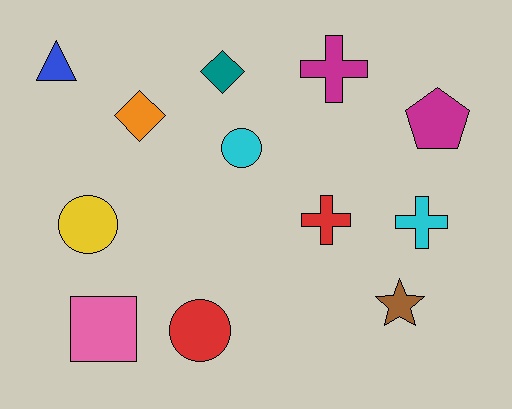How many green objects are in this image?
There are no green objects.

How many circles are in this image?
There are 3 circles.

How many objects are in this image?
There are 12 objects.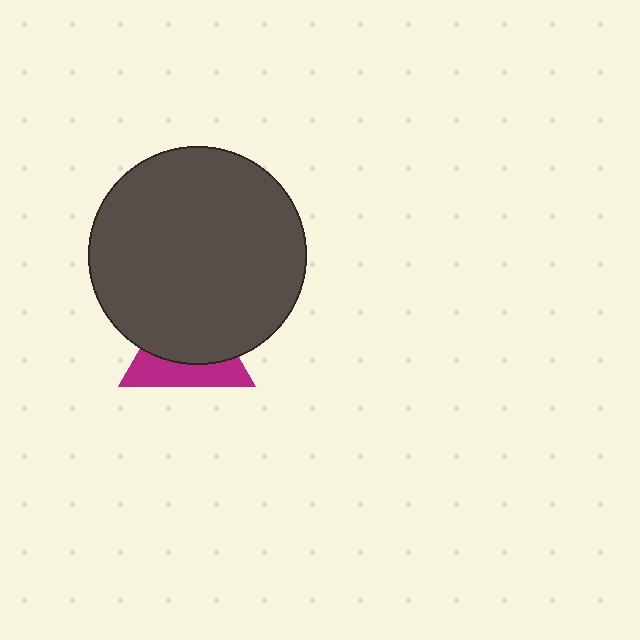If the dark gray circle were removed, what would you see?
You would see the complete magenta triangle.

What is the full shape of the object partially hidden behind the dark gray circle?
The partially hidden object is a magenta triangle.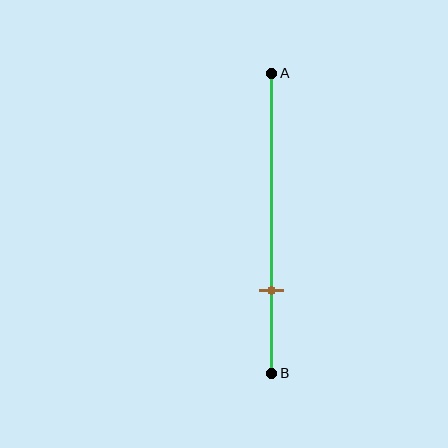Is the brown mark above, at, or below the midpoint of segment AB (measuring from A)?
The brown mark is below the midpoint of segment AB.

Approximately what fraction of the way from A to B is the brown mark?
The brown mark is approximately 70% of the way from A to B.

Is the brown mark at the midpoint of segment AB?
No, the mark is at about 70% from A, not at the 50% midpoint.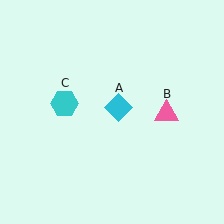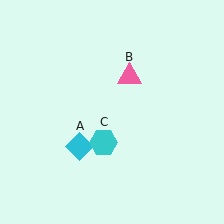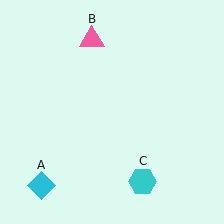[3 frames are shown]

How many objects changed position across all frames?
3 objects changed position: cyan diamond (object A), pink triangle (object B), cyan hexagon (object C).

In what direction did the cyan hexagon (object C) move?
The cyan hexagon (object C) moved down and to the right.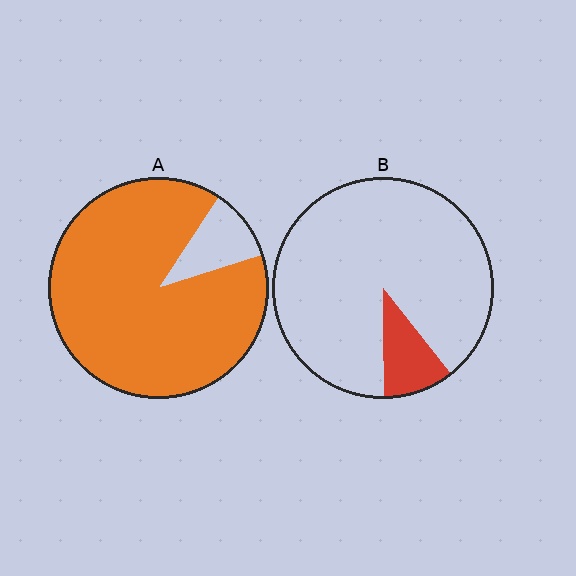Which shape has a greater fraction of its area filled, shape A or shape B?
Shape A.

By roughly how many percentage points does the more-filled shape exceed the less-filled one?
By roughly 80 percentage points (A over B).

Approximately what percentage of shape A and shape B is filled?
A is approximately 90% and B is approximately 10%.